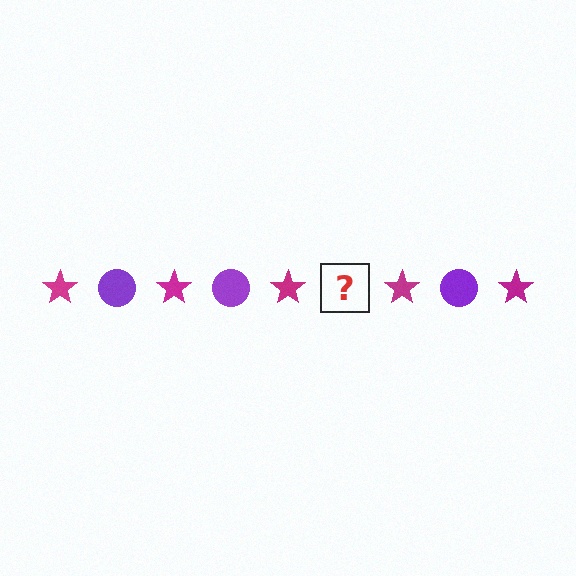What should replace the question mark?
The question mark should be replaced with a purple circle.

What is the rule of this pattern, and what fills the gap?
The rule is that the pattern alternates between magenta star and purple circle. The gap should be filled with a purple circle.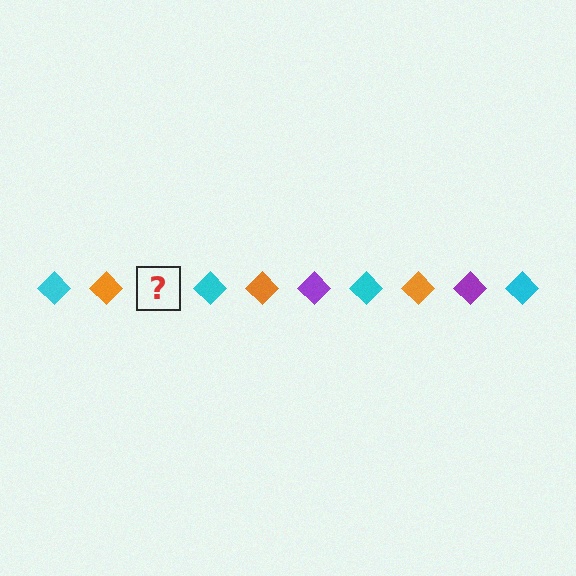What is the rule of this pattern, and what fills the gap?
The rule is that the pattern cycles through cyan, orange, purple diamonds. The gap should be filled with a purple diamond.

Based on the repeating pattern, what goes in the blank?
The blank should be a purple diamond.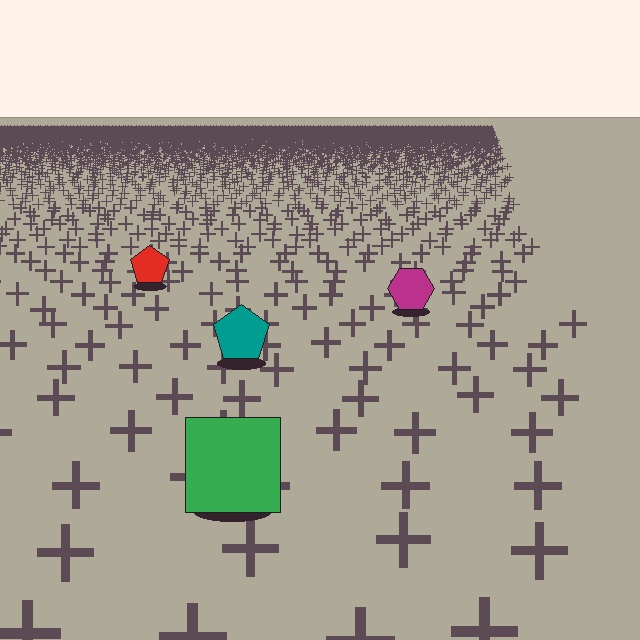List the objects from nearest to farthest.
From nearest to farthest: the green square, the teal pentagon, the magenta hexagon, the red pentagon.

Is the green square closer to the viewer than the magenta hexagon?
Yes. The green square is closer — you can tell from the texture gradient: the ground texture is coarser near it.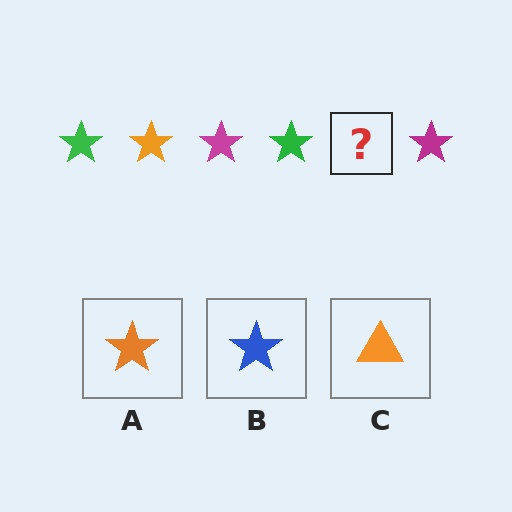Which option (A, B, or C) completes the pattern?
A.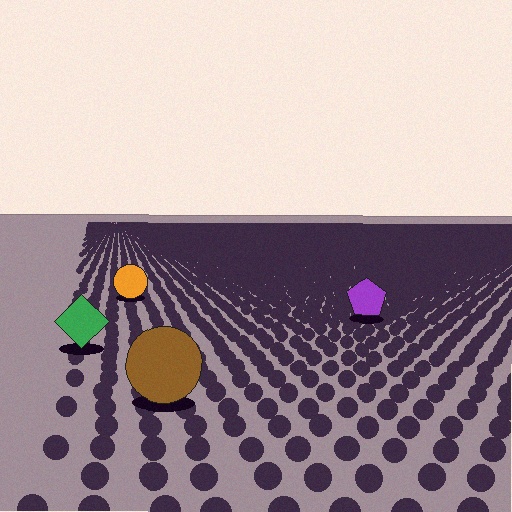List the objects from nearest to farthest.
From nearest to farthest: the brown circle, the green diamond, the purple pentagon, the orange circle.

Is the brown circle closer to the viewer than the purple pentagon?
Yes. The brown circle is closer — you can tell from the texture gradient: the ground texture is coarser near it.